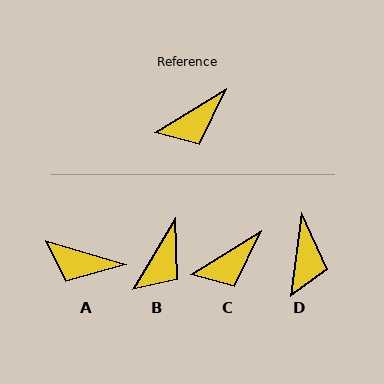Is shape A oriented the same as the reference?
No, it is off by about 49 degrees.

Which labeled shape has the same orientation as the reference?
C.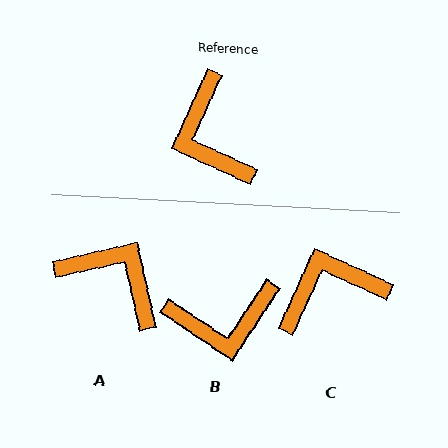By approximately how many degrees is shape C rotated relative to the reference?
Approximately 90 degrees clockwise.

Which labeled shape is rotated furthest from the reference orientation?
A, about 143 degrees away.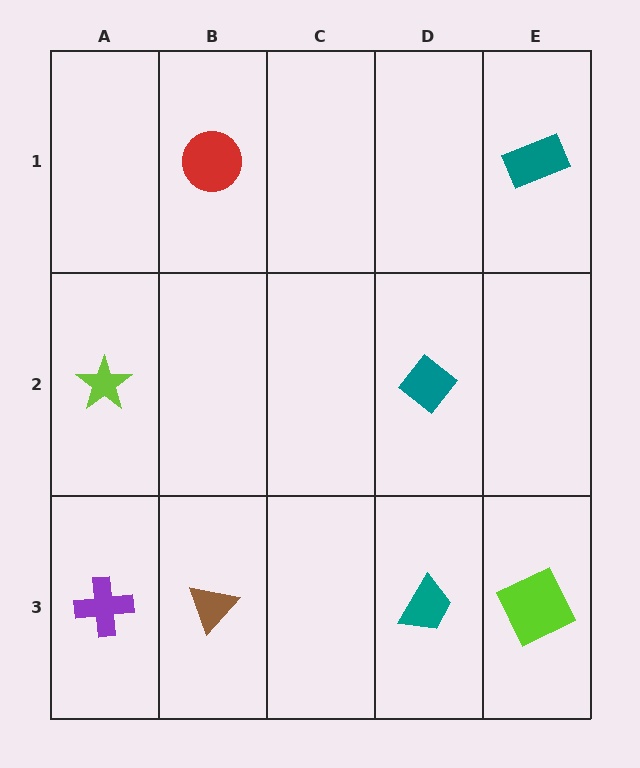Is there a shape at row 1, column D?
No, that cell is empty.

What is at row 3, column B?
A brown triangle.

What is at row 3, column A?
A purple cross.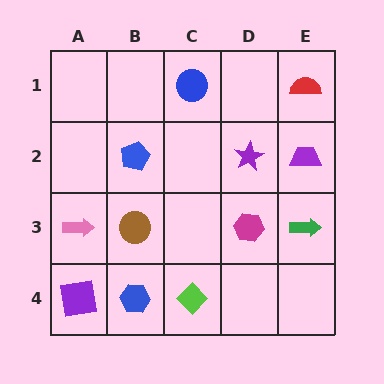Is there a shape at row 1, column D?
No, that cell is empty.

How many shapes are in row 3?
4 shapes.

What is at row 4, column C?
A lime diamond.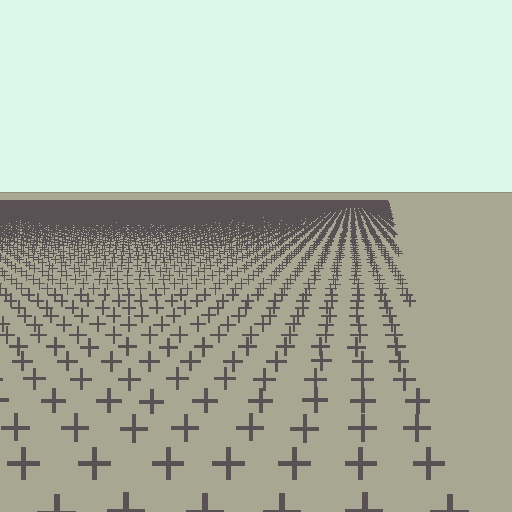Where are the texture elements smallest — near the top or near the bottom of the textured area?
Near the top.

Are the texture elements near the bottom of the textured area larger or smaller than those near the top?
Larger. Near the bottom, elements are closer to the viewer and appear at a bigger on-screen size.